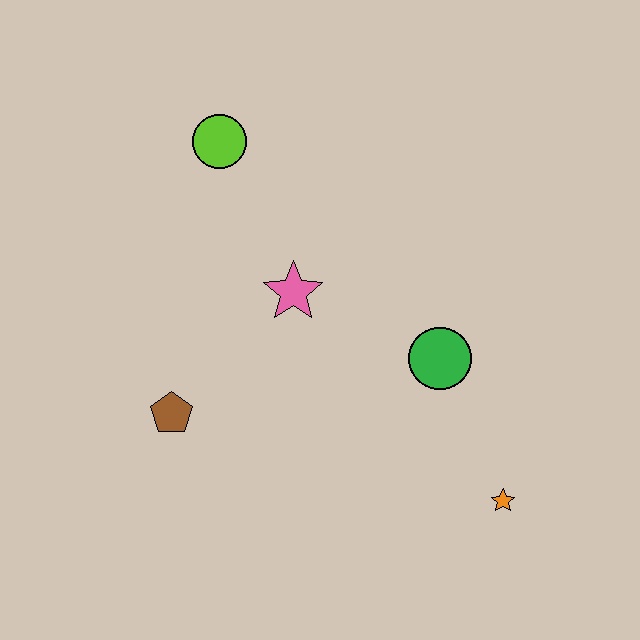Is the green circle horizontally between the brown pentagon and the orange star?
Yes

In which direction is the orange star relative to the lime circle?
The orange star is below the lime circle.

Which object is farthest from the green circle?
The lime circle is farthest from the green circle.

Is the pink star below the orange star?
No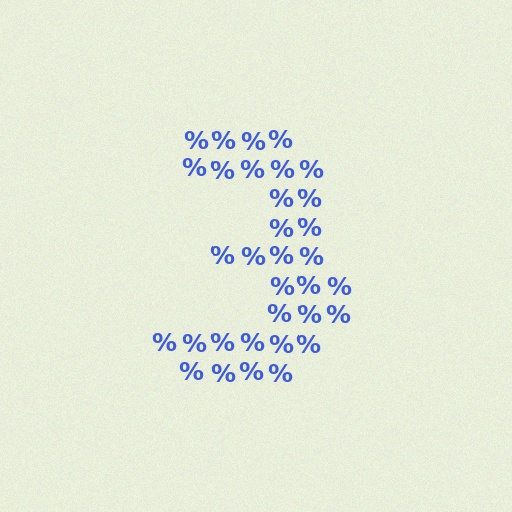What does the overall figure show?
The overall figure shows the digit 3.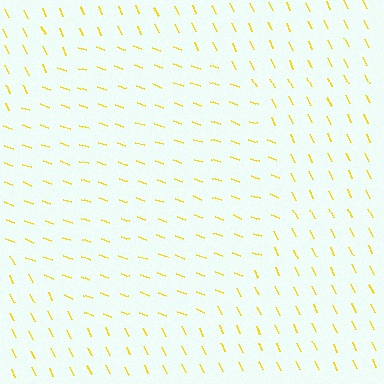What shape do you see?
I see a circle.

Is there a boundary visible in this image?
Yes, there is a texture boundary formed by a change in line orientation.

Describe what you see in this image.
The image is filled with small yellow line segments. A circle region in the image has lines oriented differently from the surrounding lines, creating a visible texture boundary.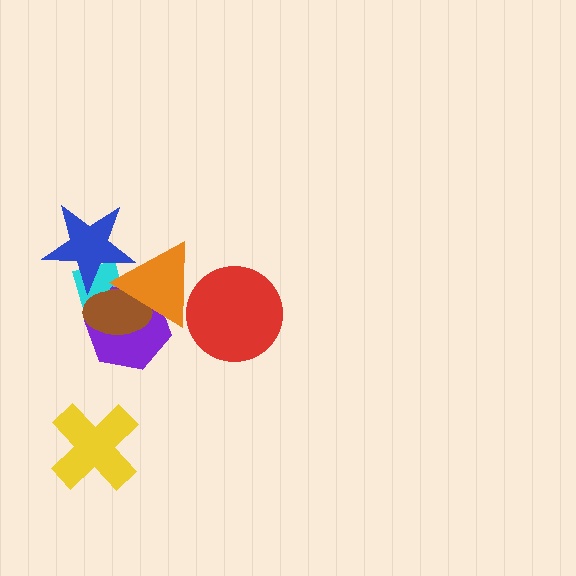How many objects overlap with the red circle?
1 object overlaps with the red circle.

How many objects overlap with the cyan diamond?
4 objects overlap with the cyan diamond.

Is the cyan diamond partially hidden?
Yes, it is partially covered by another shape.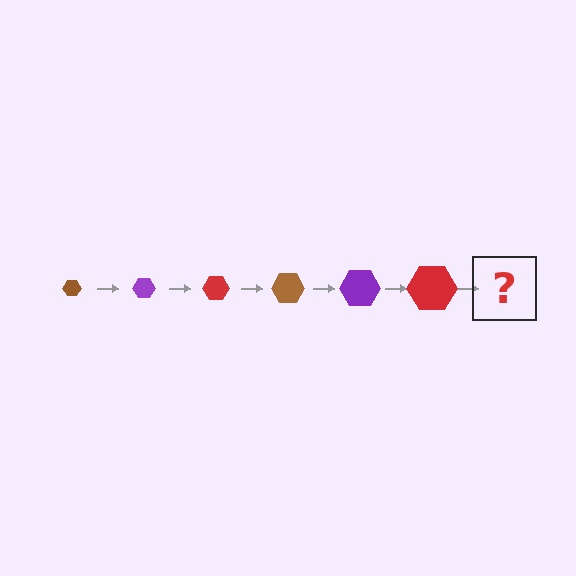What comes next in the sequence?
The next element should be a brown hexagon, larger than the previous one.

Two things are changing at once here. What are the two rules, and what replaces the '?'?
The two rules are that the hexagon grows larger each step and the color cycles through brown, purple, and red. The '?' should be a brown hexagon, larger than the previous one.